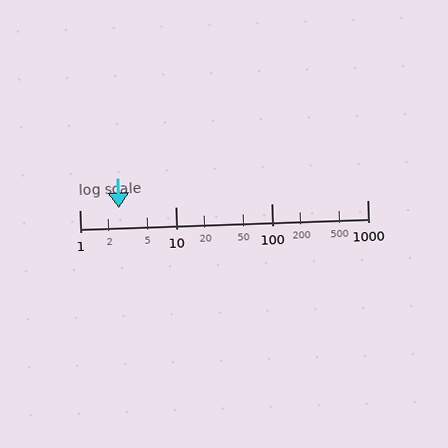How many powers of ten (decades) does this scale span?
The scale spans 3 decades, from 1 to 1000.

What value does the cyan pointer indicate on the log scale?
The pointer indicates approximately 2.6.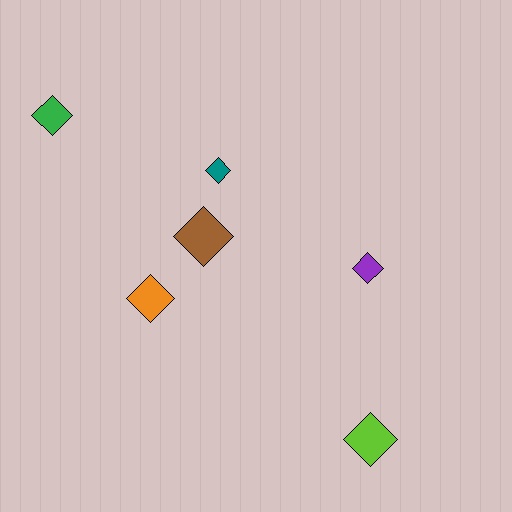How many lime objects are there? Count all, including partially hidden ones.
There is 1 lime object.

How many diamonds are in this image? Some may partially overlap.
There are 6 diamonds.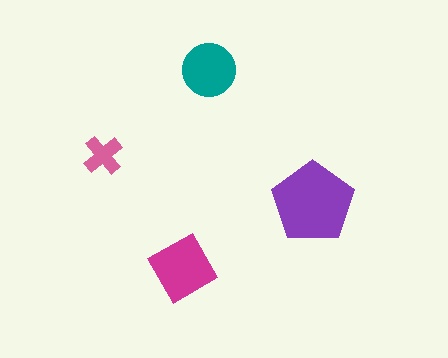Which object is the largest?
The purple pentagon.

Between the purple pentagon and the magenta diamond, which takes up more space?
The purple pentagon.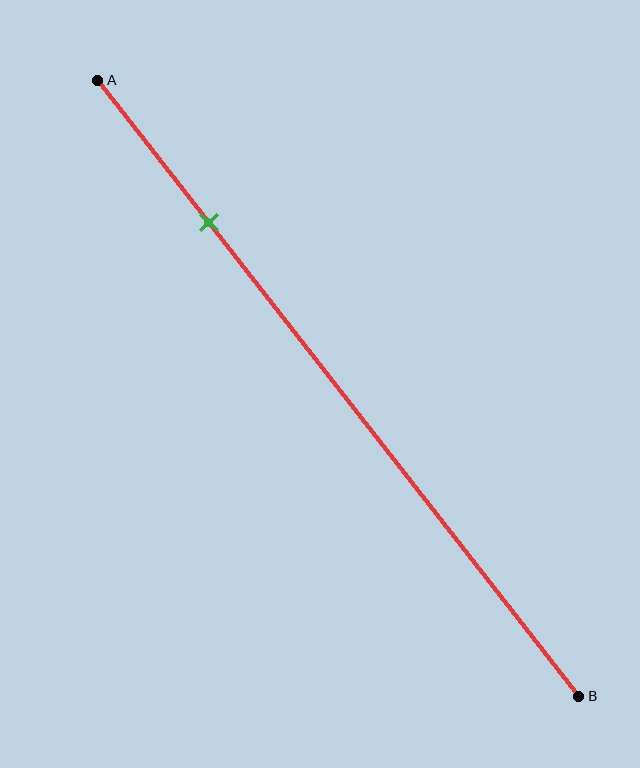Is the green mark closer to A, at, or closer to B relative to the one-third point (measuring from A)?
The green mark is closer to point A than the one-third point of segment AB.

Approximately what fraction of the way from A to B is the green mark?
The green mark is approximately 25% of the way from A to B.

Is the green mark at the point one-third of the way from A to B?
No, the mark is at about 25% from A, not at the 33% one-third point.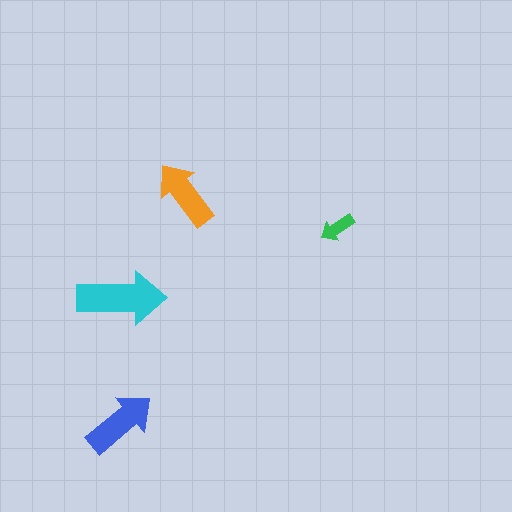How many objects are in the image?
There are 4 objects in the image.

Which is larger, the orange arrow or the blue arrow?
The blue one.